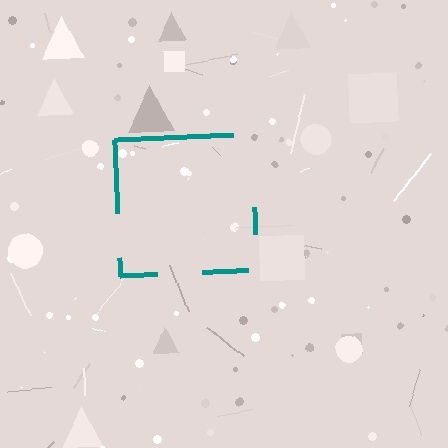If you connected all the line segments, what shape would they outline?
They would outline a square.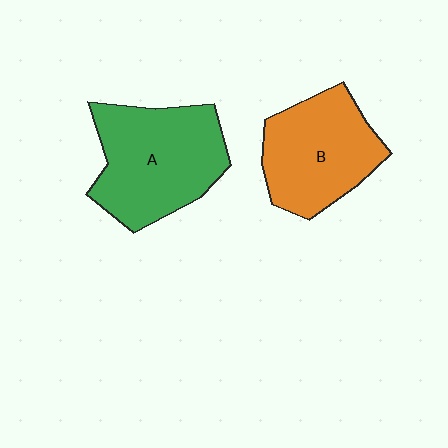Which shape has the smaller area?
Shape B (orange).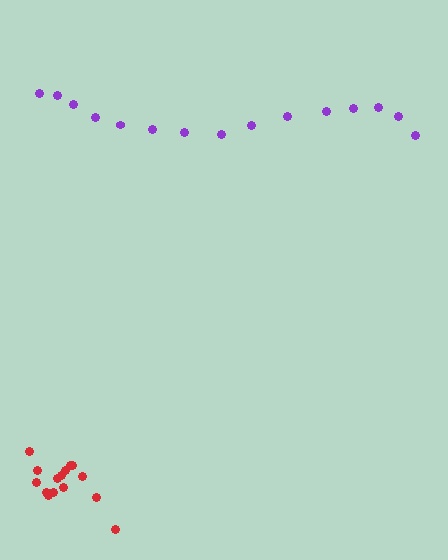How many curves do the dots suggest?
There are 2 distinct paths.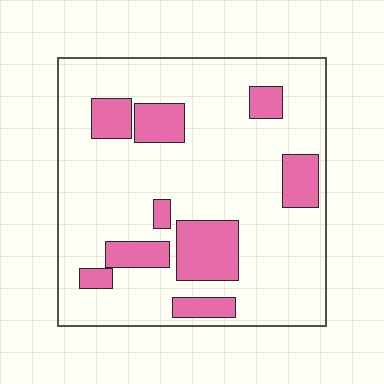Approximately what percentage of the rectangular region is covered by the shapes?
Approximately 20%.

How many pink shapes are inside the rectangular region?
9.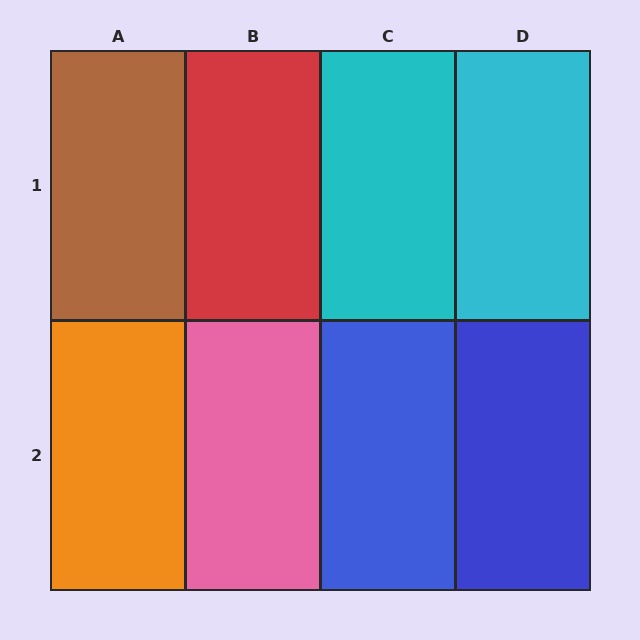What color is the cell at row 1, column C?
Cyan.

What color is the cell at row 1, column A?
Brown.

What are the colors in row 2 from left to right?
Orange, pink, blue, blue.